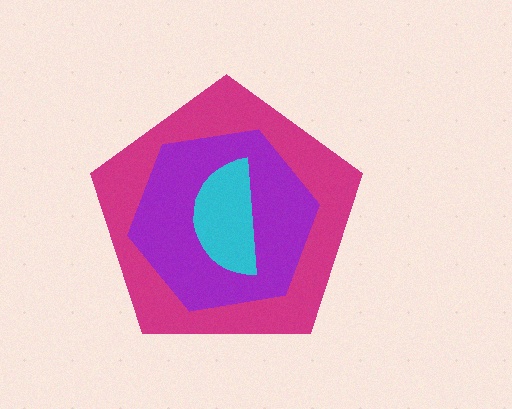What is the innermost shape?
The cyan semicircle.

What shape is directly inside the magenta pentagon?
The purple hexagon.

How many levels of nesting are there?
3.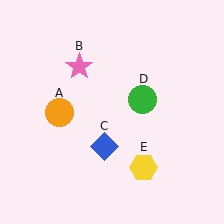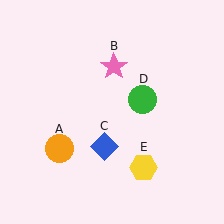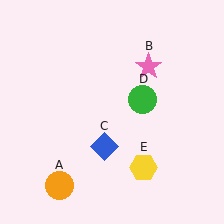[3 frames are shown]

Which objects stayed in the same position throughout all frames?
Blue diamond (object C) and green circle (object D) and yellow hexagon (object E) remained stationary.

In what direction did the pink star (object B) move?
The pink star (object B) moved right.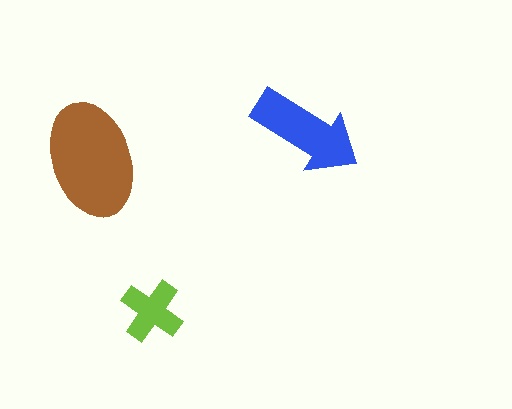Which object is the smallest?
The lime cross.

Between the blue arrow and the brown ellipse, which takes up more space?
The brown ellipse.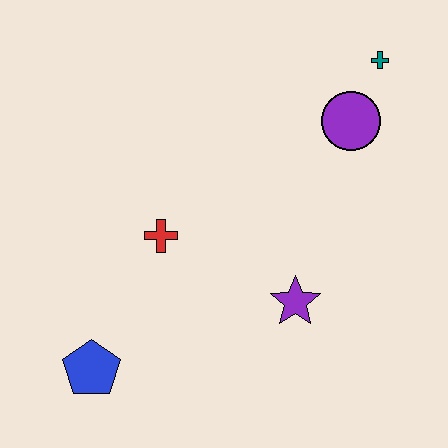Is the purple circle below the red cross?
No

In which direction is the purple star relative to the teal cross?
The purple star is below the teal cross.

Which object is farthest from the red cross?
The teal cross is farthest from the red cross.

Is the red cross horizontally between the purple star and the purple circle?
No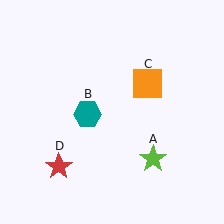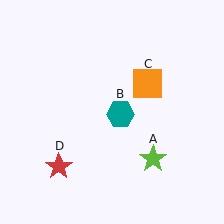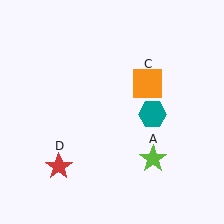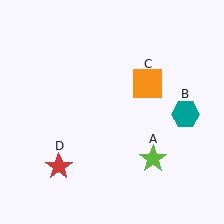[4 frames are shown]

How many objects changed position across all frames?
1 object changed position: teal hexagon (object B).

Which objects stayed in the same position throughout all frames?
Lime star (object A) and orange square (object C) and red star (object D) remained stationary.